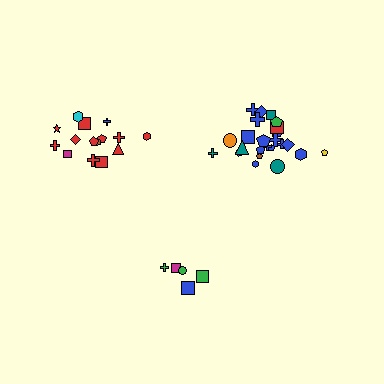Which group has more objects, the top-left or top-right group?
The top-right group.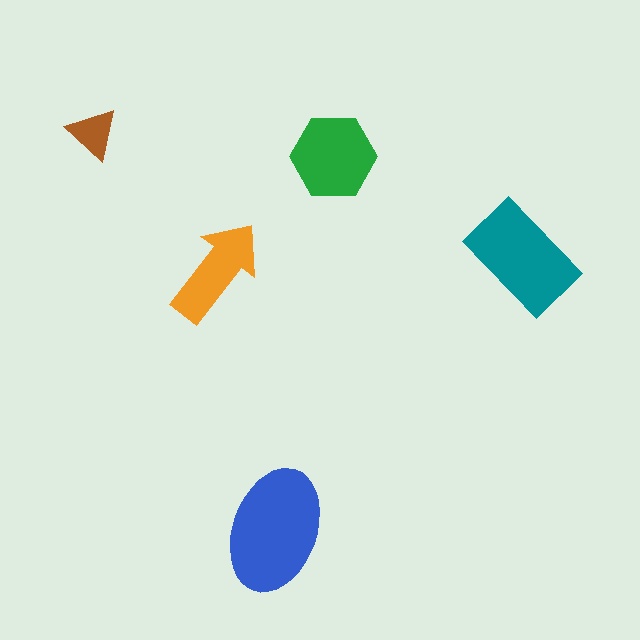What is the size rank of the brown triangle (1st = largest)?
5th.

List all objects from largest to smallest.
The blue ellipse, the teal rectangle, the green hexagon, the orange arrow, the brown triangle.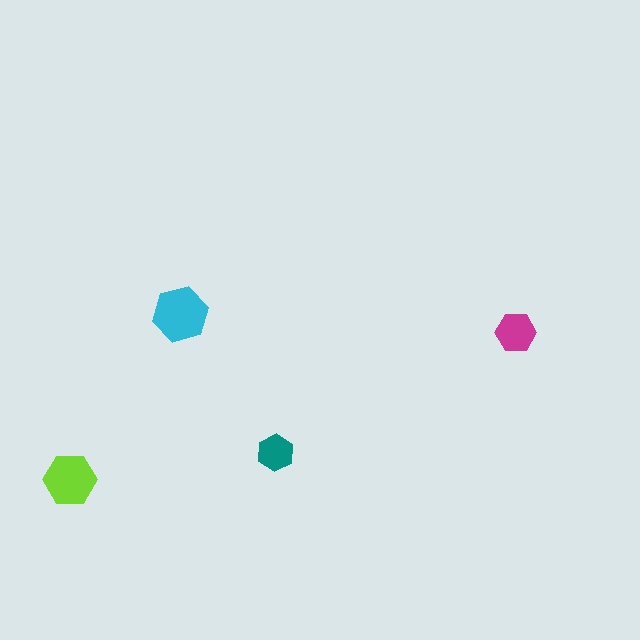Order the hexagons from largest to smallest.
the cyan one, the lime one, the magenta one, the teal one.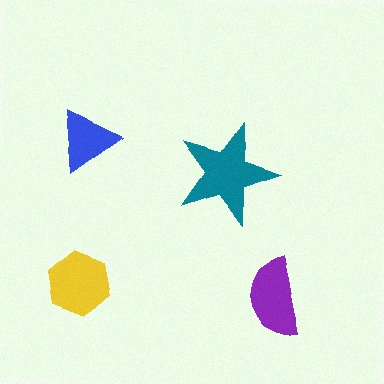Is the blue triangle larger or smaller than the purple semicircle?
Smaller.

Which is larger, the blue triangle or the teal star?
The teal star.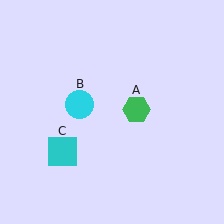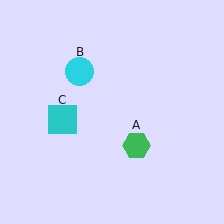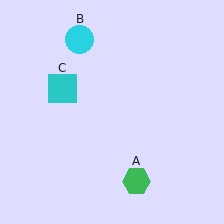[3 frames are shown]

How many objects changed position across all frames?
3 objects changed position: green hexagon (object A), cyan circle (object B), cyan square (object C).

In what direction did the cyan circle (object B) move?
The cyan circle (object B) moved up.